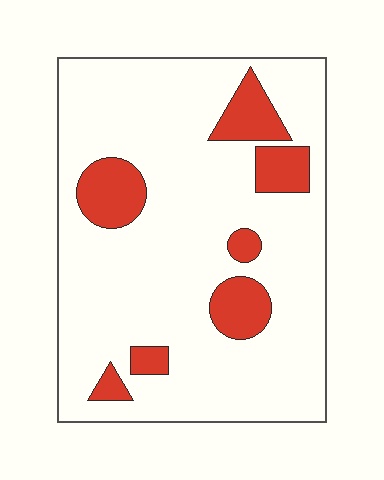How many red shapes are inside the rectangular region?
7.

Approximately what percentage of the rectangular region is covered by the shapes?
Approximately 15%.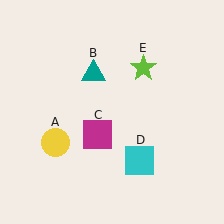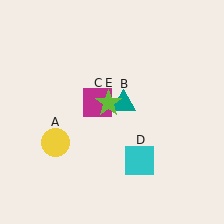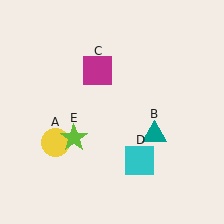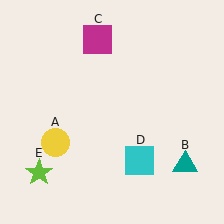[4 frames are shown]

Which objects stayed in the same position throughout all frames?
Yellow circle (object A) and cyan square (object D) remained stationary.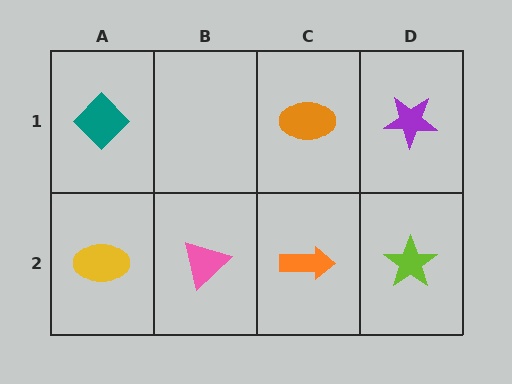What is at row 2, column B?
A pink triangle.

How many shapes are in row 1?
3 shapes.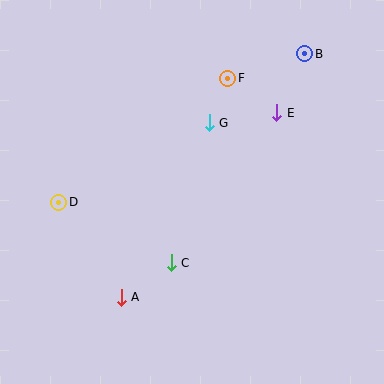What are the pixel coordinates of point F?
Point F is at (227, 78).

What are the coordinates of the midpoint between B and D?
The midpoint between B and D is at (182, 128).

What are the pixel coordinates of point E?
Point E is at (277, 113).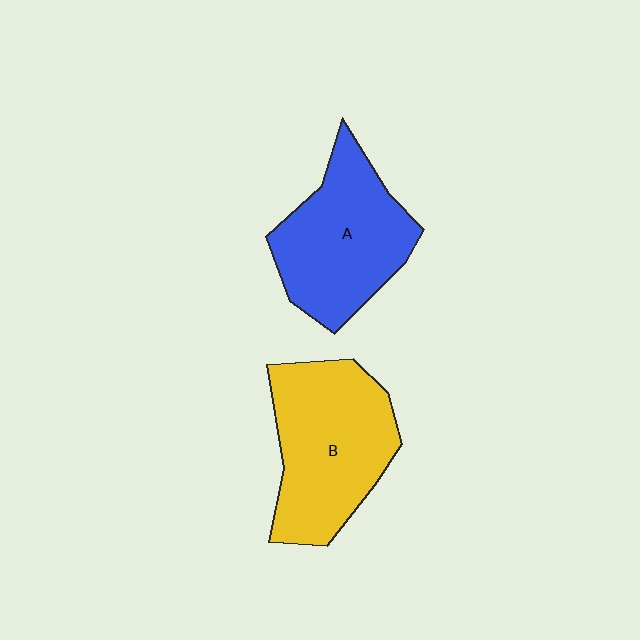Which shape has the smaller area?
Shape A (blue).